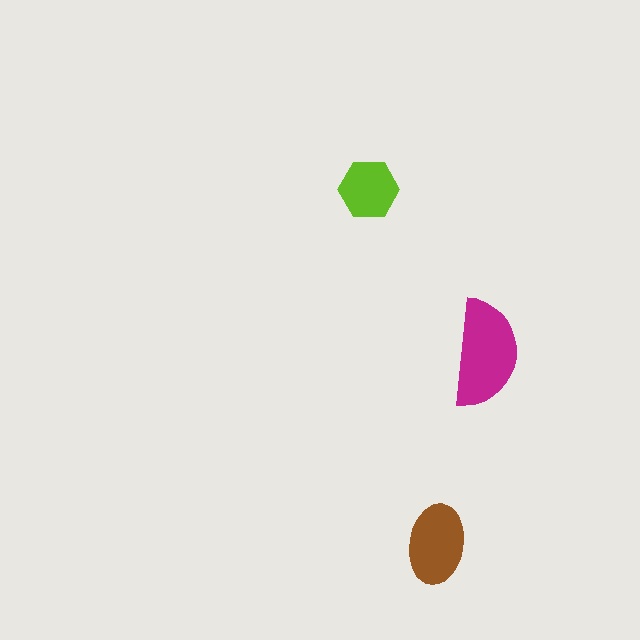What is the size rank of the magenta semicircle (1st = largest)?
1st.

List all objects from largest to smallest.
The magenta semicircle, the brown ellipse, the lime hexagon.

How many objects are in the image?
There are 3 objects in the image.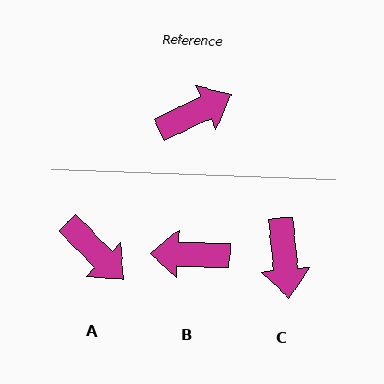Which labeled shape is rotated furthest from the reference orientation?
B, about 152 degrees away.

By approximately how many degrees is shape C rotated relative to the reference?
Approximately 110 degrees clockwise.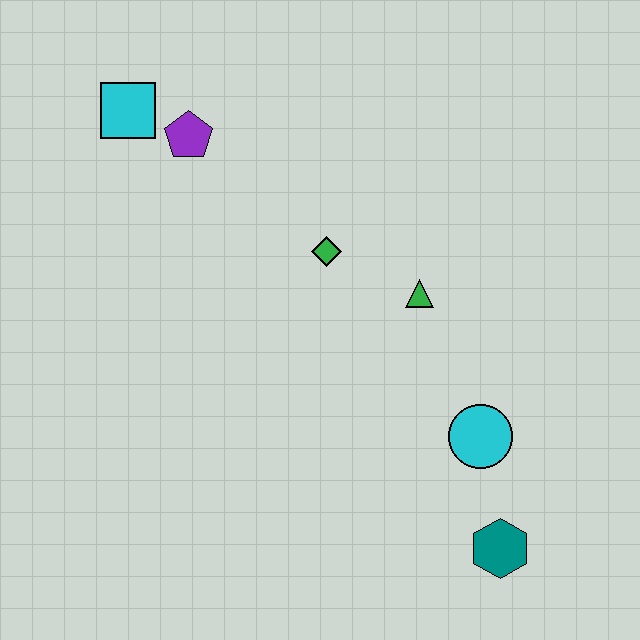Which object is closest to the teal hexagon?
The cyan circle is closest to the teal hexagon.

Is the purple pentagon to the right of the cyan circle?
No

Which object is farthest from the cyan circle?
The cyan square is farthest from the cyan circle.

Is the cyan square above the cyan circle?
Yes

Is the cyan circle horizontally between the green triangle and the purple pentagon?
No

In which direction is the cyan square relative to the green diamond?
The cyan square is to the left of the green diamond.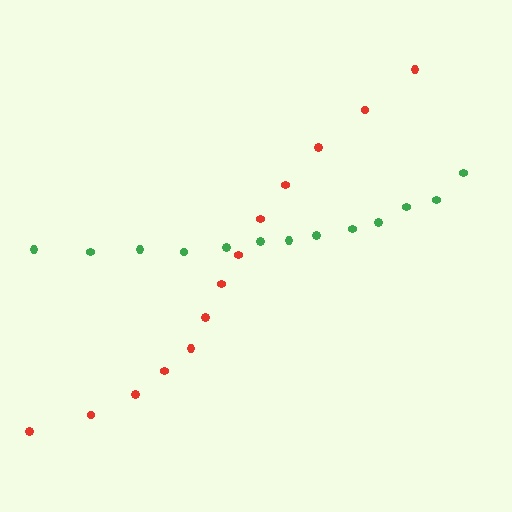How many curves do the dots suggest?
There are 2 distinct paths.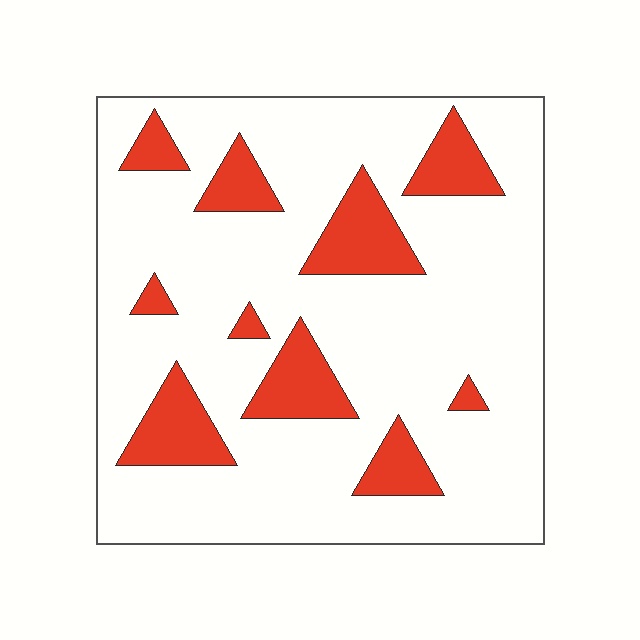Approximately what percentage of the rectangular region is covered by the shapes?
Approximately 20%.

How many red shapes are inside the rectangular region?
10.